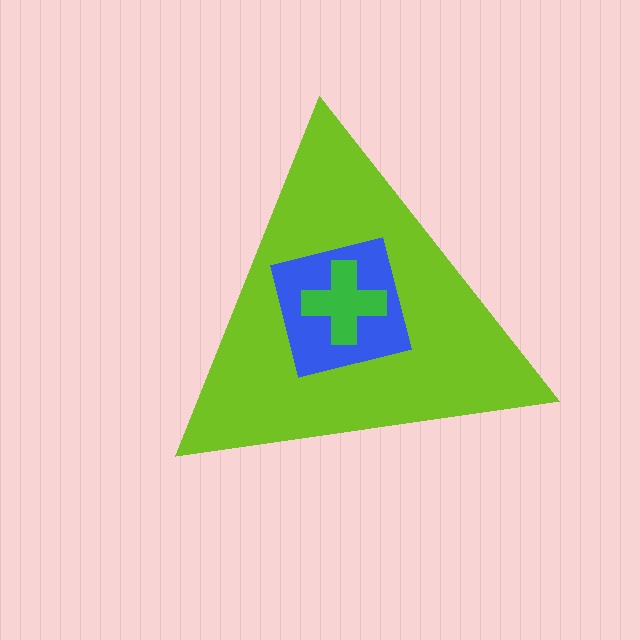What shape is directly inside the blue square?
The green cross.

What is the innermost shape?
The green cross.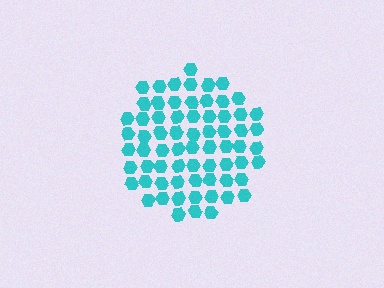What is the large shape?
The large shape is a circle.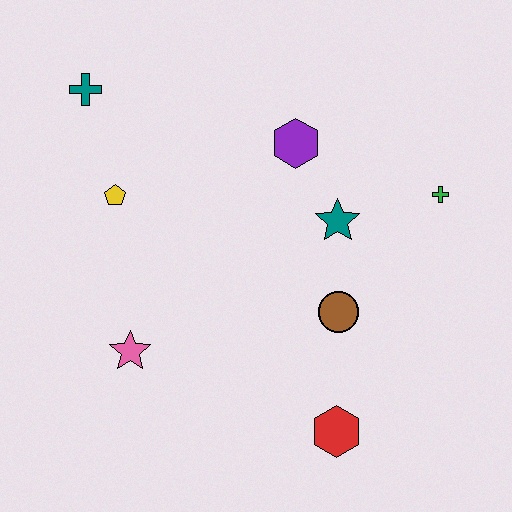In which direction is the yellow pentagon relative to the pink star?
The yellow pentagon is above the pink star.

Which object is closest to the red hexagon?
The brown circle is closest to the red hexagon.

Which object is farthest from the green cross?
The teal cross is farthest from the green cross.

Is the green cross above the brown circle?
Yes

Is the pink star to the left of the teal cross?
No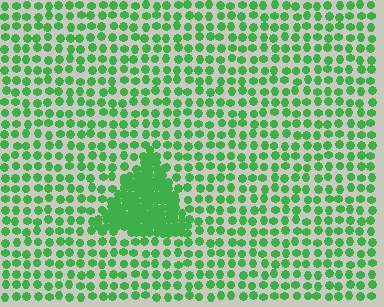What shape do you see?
I see a triangle.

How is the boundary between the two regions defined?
The boundary is defined by a change in element density (approximately 2.9x ratio). All elements are the same color, size, and shape.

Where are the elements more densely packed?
The elements are more densely packed inside the triangle boundary.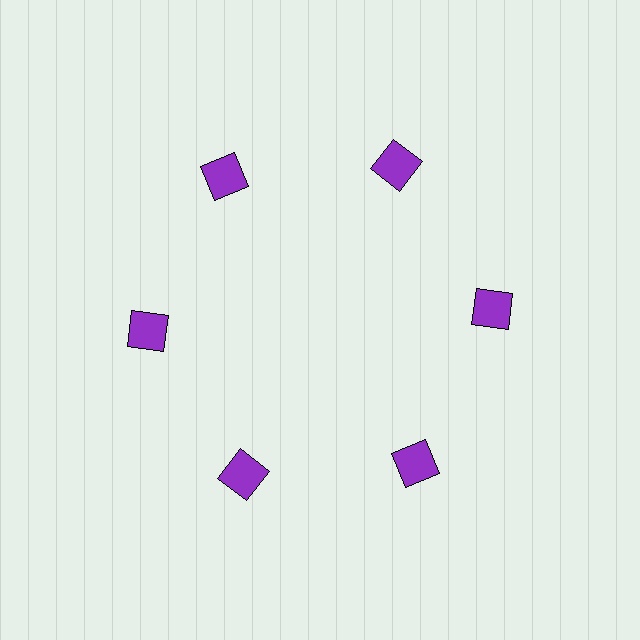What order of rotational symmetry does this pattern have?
This pattern has 6-fold rotational symmetry.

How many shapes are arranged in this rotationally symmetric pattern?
There are 6 shapes, arranged in 6 groups of 1.